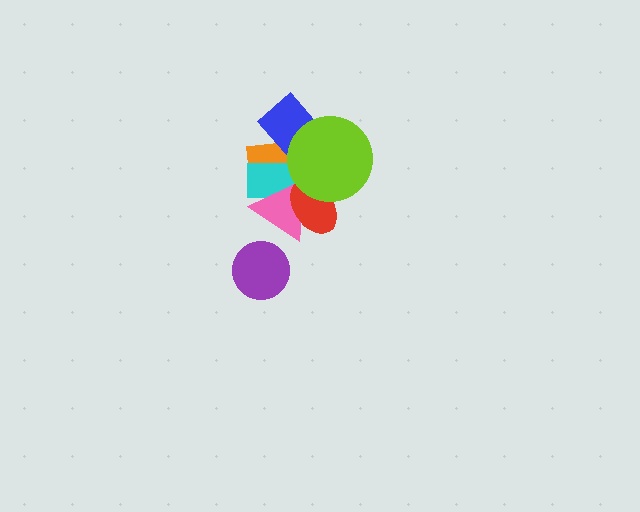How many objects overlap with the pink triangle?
4 objects overlap with the pink triangle.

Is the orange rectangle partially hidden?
Yes, it is partially covered by another shape.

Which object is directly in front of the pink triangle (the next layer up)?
The red ellipse is directly in front of the pink triangle.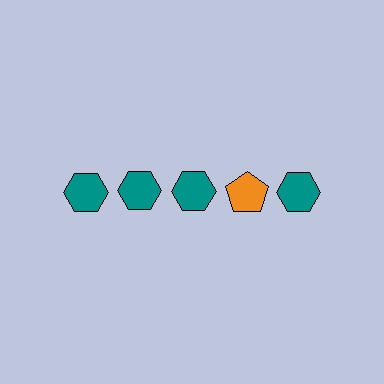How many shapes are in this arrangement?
There are 5 shapes arranged in a grid pattern.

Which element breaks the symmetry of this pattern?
The orange pentagon in the top row, second from right column breaks the symmetry. All other shapes are teal hexagons.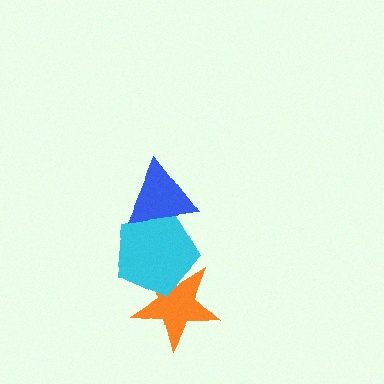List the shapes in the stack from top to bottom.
From top to bottom: the blue triangle, the cyan pentagon, the orange star.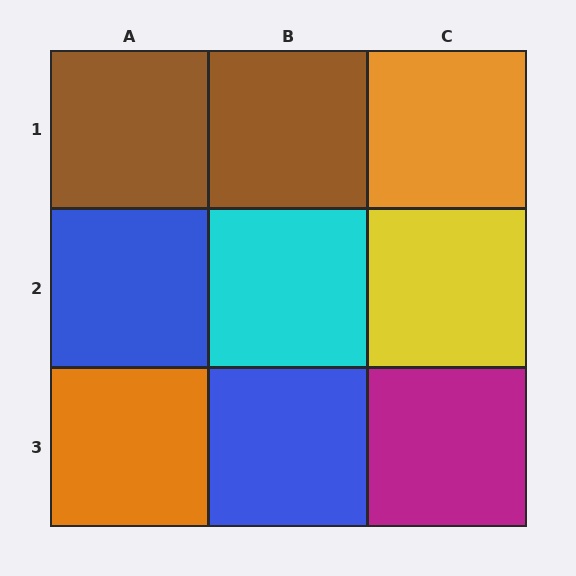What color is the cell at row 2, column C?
Yellow.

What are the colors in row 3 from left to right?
Orange, blue, magenta.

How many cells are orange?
2 cells are orange.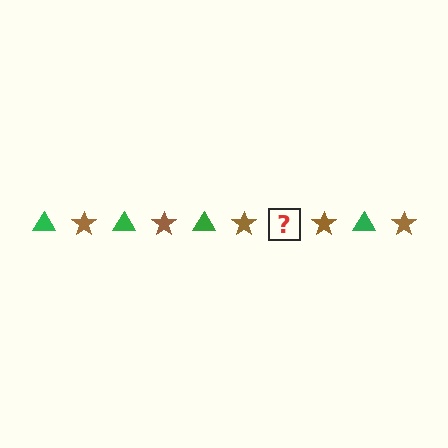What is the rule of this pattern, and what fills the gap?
The rule is that the pattern alternates between green triangle and brown star. The gap should be filled with a green triangle.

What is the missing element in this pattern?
The missing element is a green triangle.